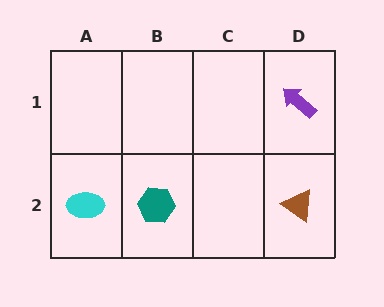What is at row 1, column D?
A purple arrow.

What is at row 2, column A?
A cyan ellipse.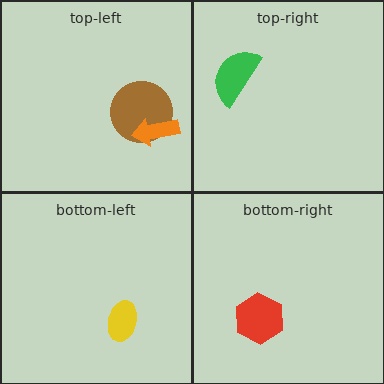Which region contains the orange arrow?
The top-left region.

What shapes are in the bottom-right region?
The red hexagon.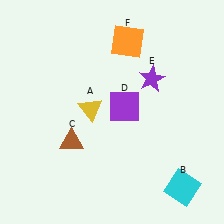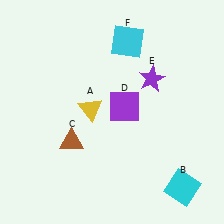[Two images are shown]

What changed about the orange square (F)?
In Image 1, F is orange. In Image 2, it changed to cyan.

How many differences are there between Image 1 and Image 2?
There is 1 difference between the two images.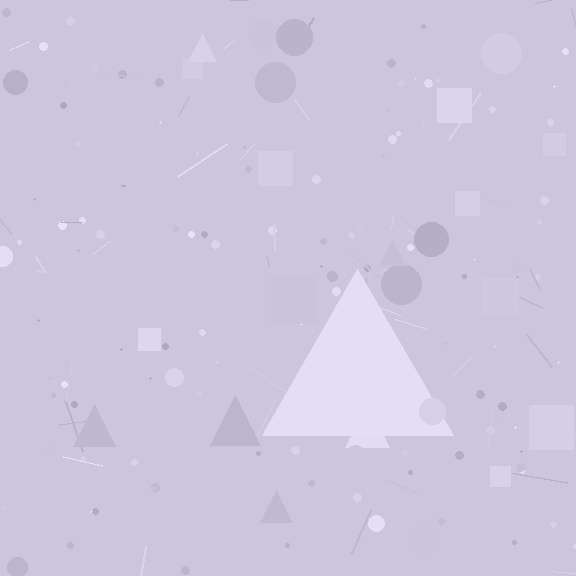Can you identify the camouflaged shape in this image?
The camouflaged shape is a triangle.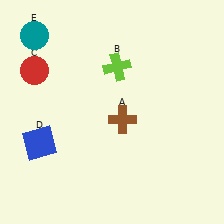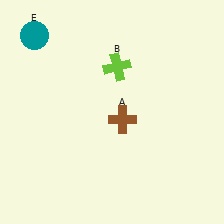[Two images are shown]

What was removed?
The red circle (C), the blue square (D) were removed in Image 2.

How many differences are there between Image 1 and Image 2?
There are 2 differences between the two images.